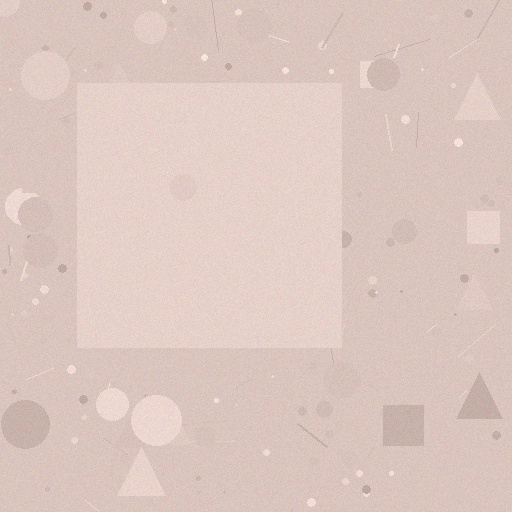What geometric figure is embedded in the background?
A square is embedded in the background.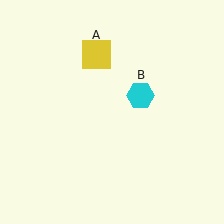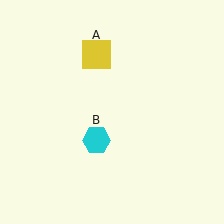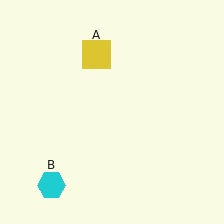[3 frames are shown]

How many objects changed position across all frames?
1 object changed position: cyan hexagon (object B).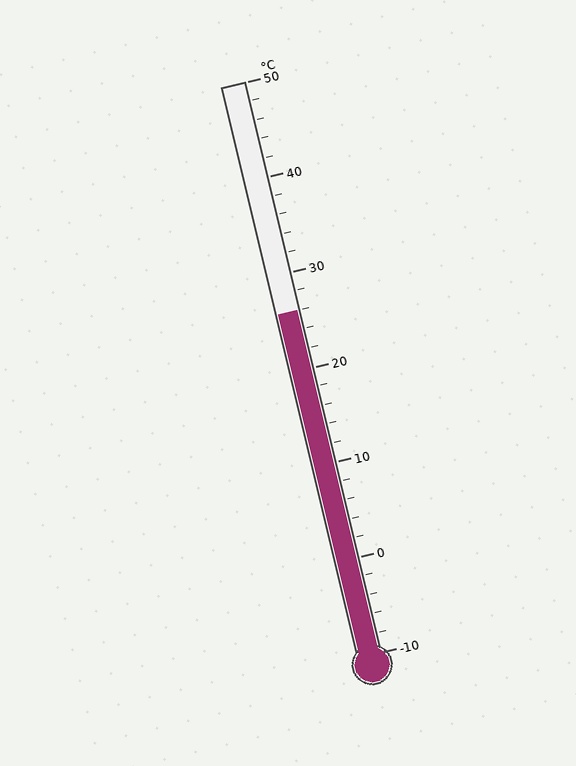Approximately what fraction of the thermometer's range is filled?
The thermometer is filled to approximately 60% of its range.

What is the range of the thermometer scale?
The thermometer scale ranges from -10°C to 50°C.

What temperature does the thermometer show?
The thermometer shows approximately 26°C.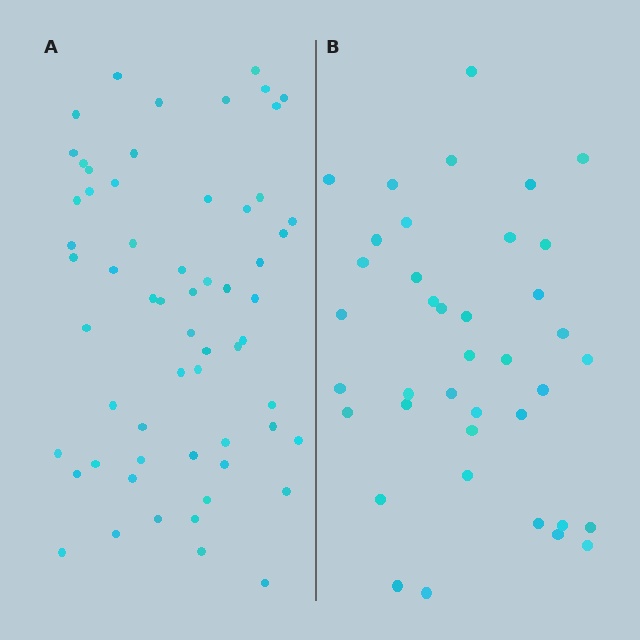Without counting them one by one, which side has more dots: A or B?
Region A (the left region) has more dots.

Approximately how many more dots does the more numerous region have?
Region A has approximately 20 more dots than region B.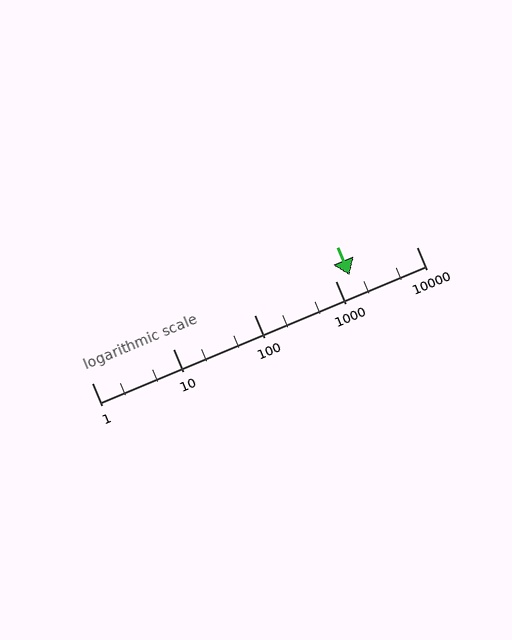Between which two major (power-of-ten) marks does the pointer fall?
The pointer is between 1000 and 10000.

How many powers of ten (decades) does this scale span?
The scale spans 4 decades, from 1 to 10000.